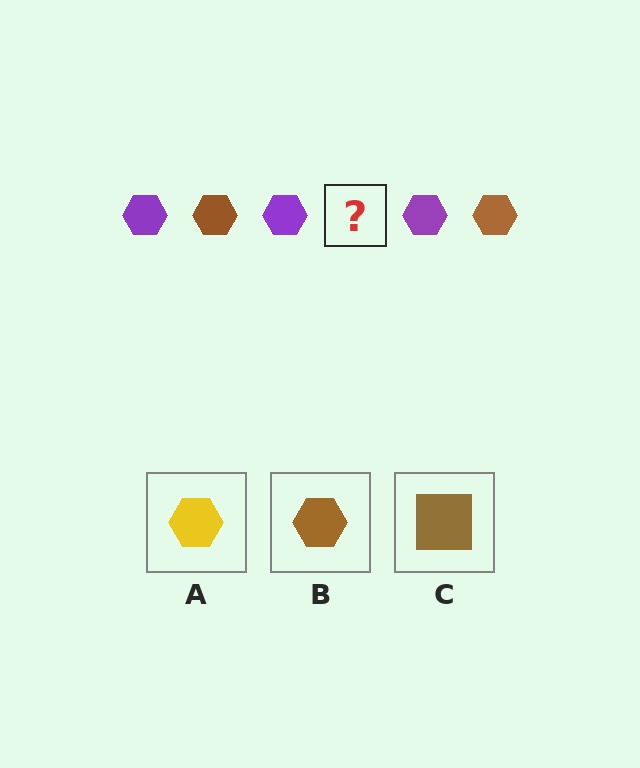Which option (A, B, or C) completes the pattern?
B.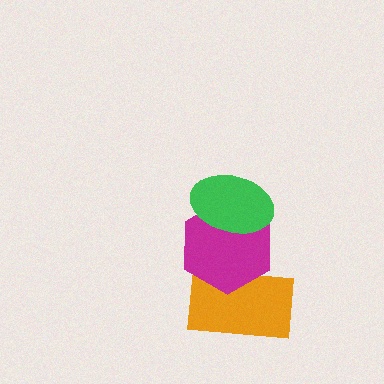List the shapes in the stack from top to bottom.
From top to bottom: the green ellipse, the magenta hexagon, the orange rectangle.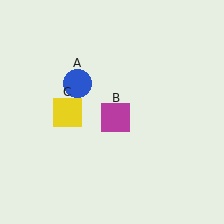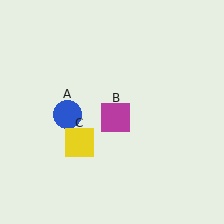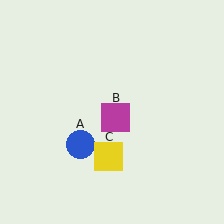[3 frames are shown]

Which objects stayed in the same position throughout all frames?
Magenta square (object B) remained stationary.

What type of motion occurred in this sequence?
The blue circle (object A), yellow square (object C) rotated counterclockwise around the center of the scene.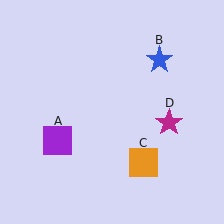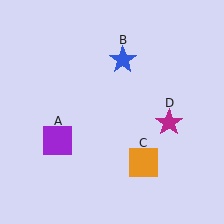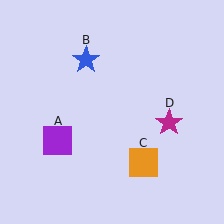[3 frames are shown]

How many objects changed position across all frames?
1 object changed position: blue star (object B).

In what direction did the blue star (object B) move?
The blue star (object B) moved left.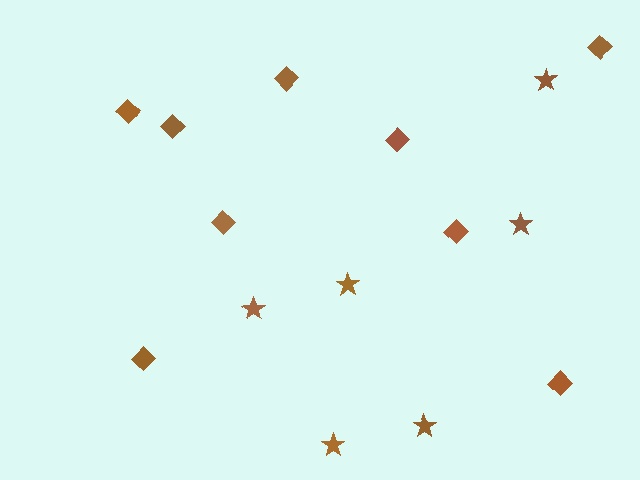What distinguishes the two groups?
There are 2 groups: one group of stars (6) and one group of diamonds (9).